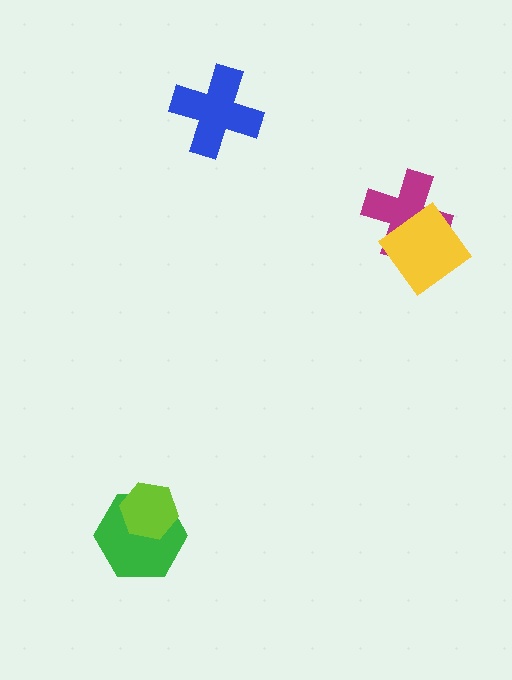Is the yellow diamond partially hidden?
No, no other shape covers it.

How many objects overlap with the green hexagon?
1 object overlaps with the green hexagon.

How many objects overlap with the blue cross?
0 objects overlap with the blue cross.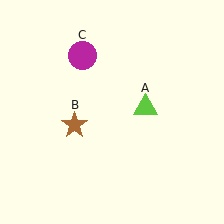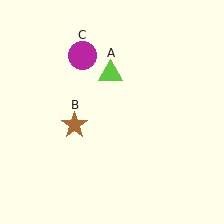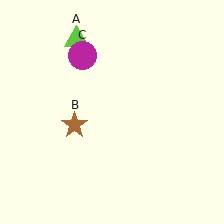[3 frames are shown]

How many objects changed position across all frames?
1 object changed position: lime triangle (object A).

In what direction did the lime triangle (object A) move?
The lime triangle (object A) moved up and to the left.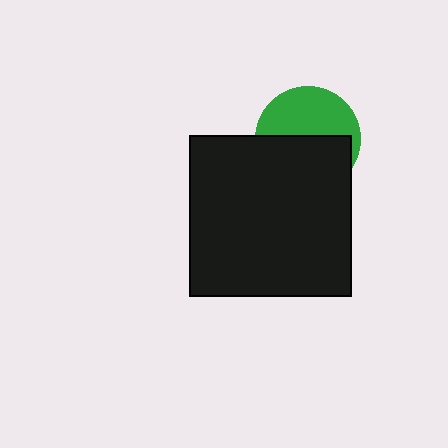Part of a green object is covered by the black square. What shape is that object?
It is a circle.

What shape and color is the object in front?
The object in front is a black square.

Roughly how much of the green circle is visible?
About half of it is visible (roughly 48%).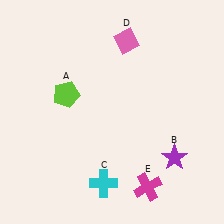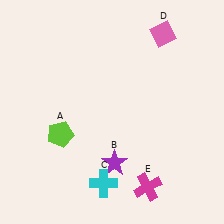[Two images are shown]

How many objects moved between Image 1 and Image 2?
3 objects moved between the two images.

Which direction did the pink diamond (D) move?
The pink diamond (D) moved right.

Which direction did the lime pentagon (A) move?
The lime pentagon (A) moved down.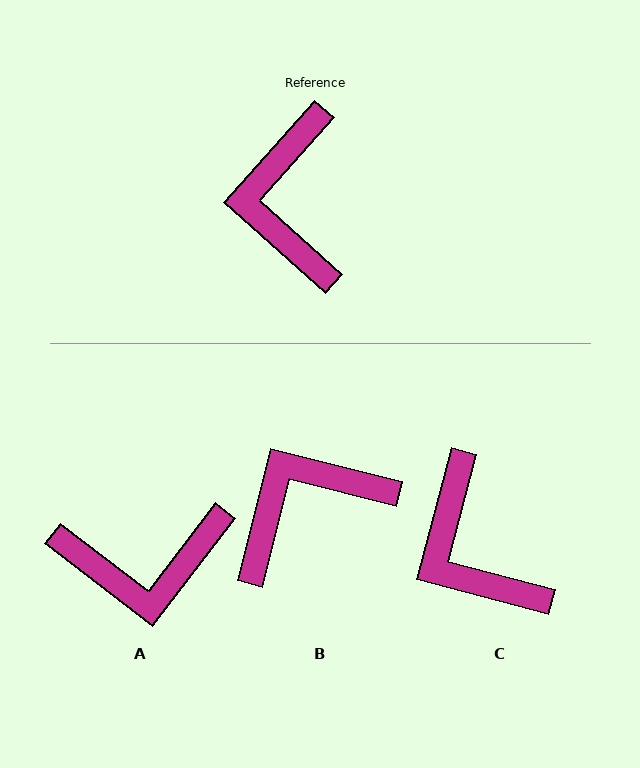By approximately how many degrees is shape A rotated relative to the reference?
Approximately 95 degrees counter-clockwise.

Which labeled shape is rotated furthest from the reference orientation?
A, about 95 degrees away.